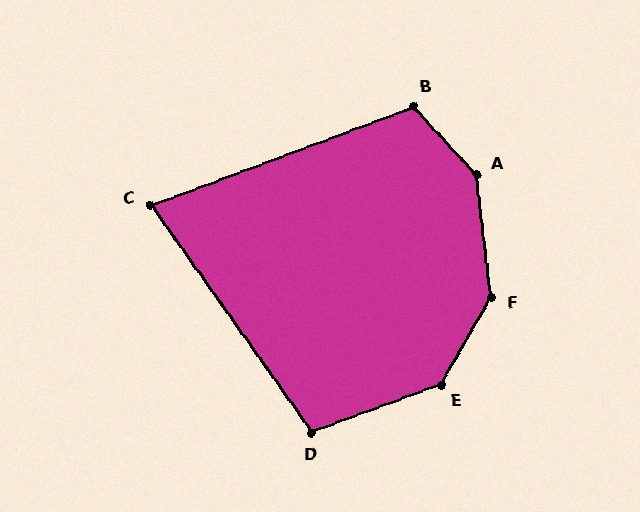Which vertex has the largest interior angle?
A, at approximately 144 degrees.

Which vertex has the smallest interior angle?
C, at approximately 75 degrees.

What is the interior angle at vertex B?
Approximately 112 degrees (obtuse).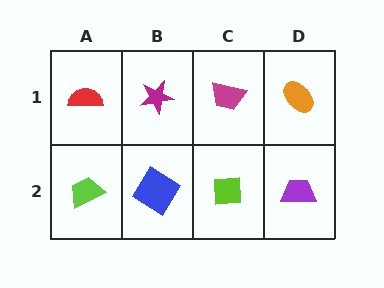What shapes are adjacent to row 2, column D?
An orange ellipse (row 1, column D), a lime square (row 2, column C).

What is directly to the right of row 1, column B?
A magenta trapezoid.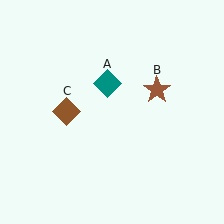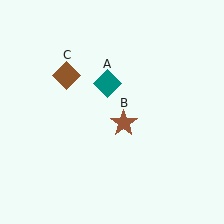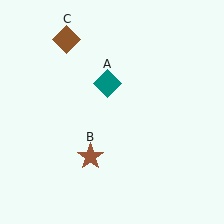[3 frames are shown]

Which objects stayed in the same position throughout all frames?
Teal diamond (object A) remained stationary.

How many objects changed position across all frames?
2 objects changed position: brown star (object B), brown diamond (object C).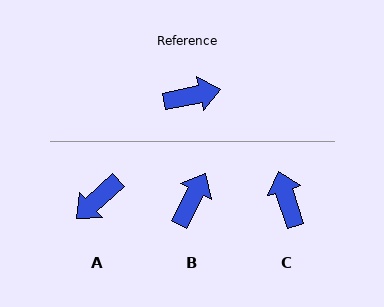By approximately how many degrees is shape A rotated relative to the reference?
Approximately 150 degrees clockwise.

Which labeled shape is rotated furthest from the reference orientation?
A, about 150 degrees away.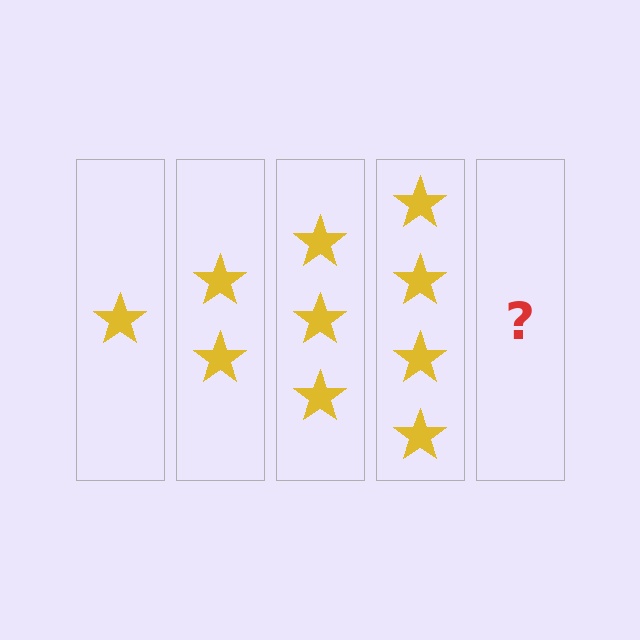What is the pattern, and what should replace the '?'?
The pattern is that each step adds one more star. The '?' should be 5 stars.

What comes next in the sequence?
The next element should be 5 stars.